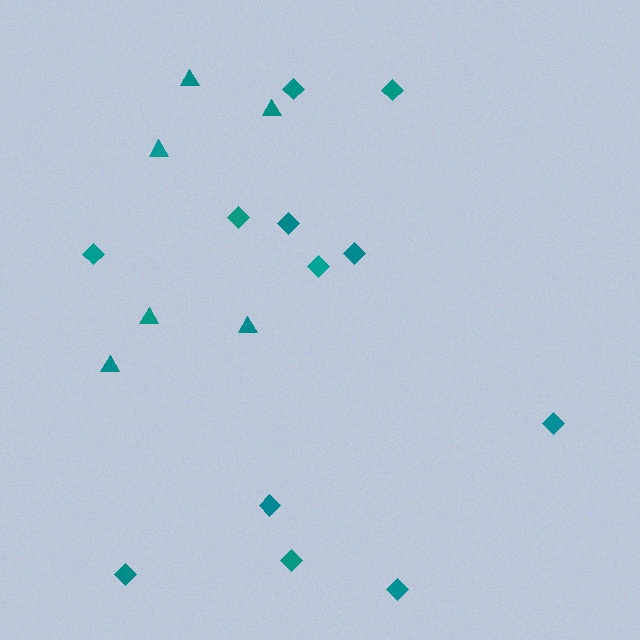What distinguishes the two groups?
There are 2 groups: one group of triangles (6) and one group of diamonds (12).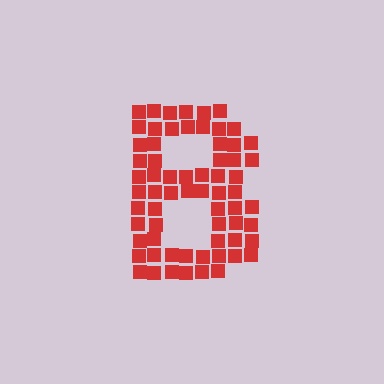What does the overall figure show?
The overall figure shows the letter B.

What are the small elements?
The small elements are squares.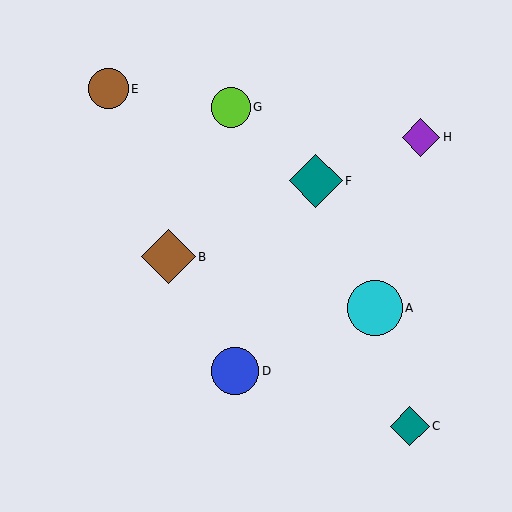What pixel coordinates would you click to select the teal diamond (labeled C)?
Click at (410, 426) to select the teal diamond C.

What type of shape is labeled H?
Shape H is a purple diamond.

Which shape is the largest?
The cyan circle (labeled A) is the largest.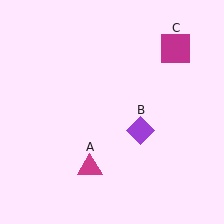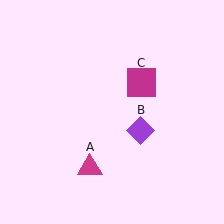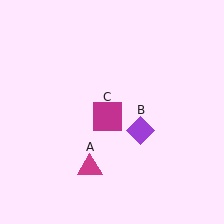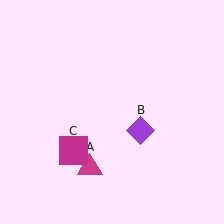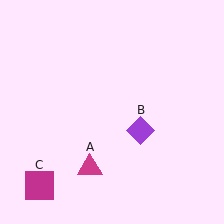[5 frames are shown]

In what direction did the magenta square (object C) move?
The magenta square (object C) moved down and to the left.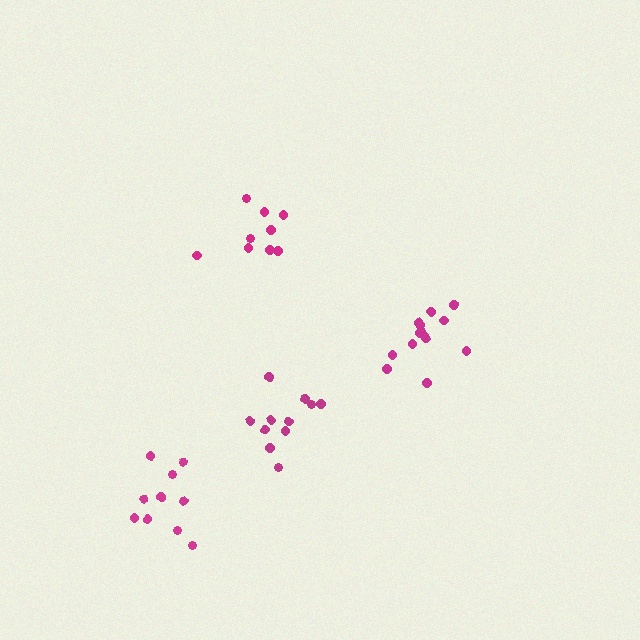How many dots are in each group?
Group 1: 12 dots, Group 2: 15 dots, Group 3: 9 dots, Group 4: 10 dots (46 total).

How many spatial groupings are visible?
There are 4 spatial groupings.